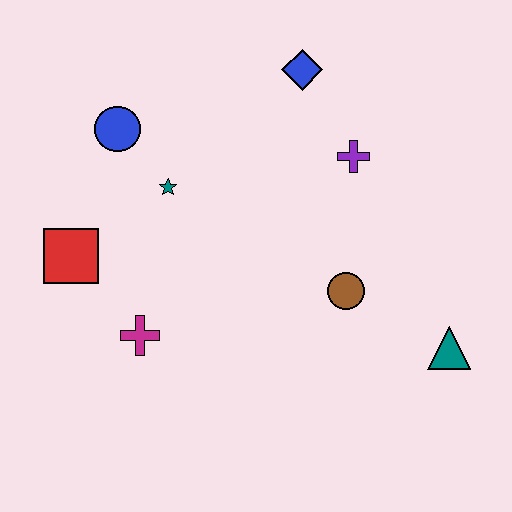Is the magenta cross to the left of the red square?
No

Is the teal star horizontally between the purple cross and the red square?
Yes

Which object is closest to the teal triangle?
The brown circle is closest to the teal triangle.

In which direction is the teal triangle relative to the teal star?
The teal triangle is to the right of the teal star.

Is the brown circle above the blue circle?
No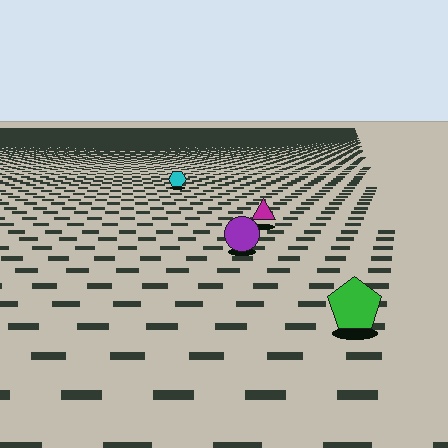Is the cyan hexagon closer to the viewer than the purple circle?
No. The purple circle is closer — you can tell from the texture gradient: the ground texture is coarser near it.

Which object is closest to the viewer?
The green pentagon is closest. The texture marks near it are larger and more spread out.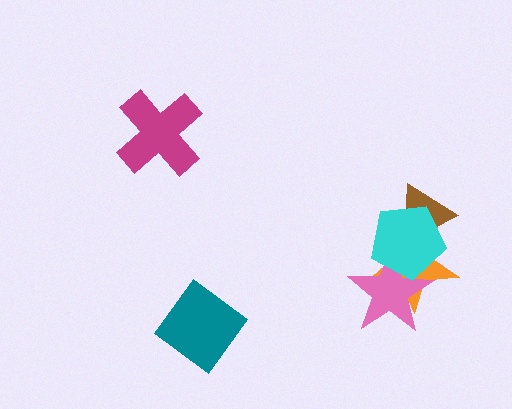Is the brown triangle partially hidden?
Yes, it is partially covered by another shape.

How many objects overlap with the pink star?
2 objects overlap with the pink star.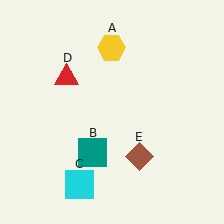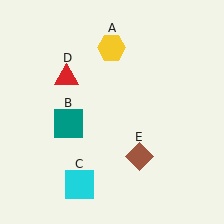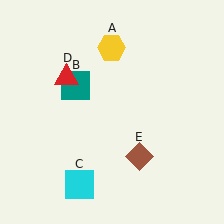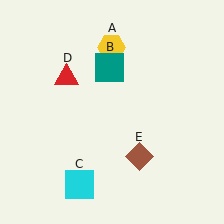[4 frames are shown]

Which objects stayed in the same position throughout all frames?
Yellow hexagon (object A) and cyan square (object C) and red triangle (object D) and brown diamond (object E) remained stationary.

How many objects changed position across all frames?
1 object changed position: teal square (object B).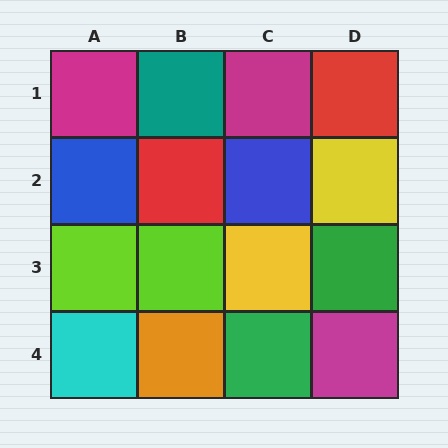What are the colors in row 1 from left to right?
Magenta, teal, magenta, red.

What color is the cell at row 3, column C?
Yellow.